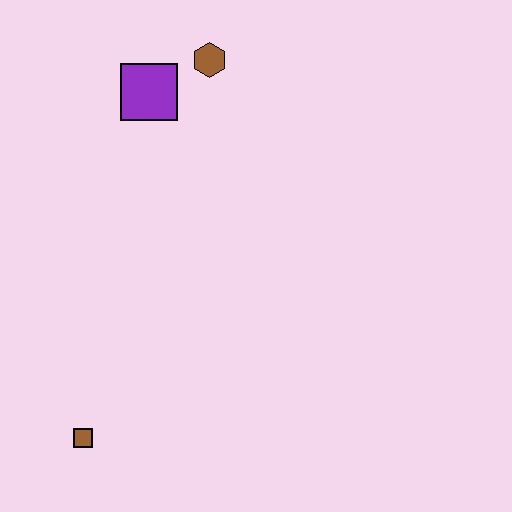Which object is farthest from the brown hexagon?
The brown square is farthest from the brown hexagon.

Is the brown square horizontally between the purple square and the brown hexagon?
No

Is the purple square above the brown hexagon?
No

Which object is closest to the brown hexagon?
The purple square is closest to the brown hexagon.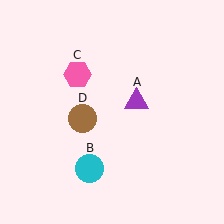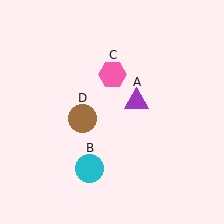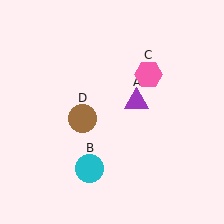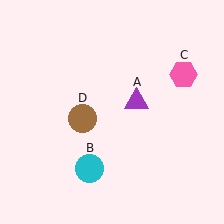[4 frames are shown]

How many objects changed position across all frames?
1 object changed position: pink hexagon (object C).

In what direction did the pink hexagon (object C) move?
The pink hexagon (object C) moved right.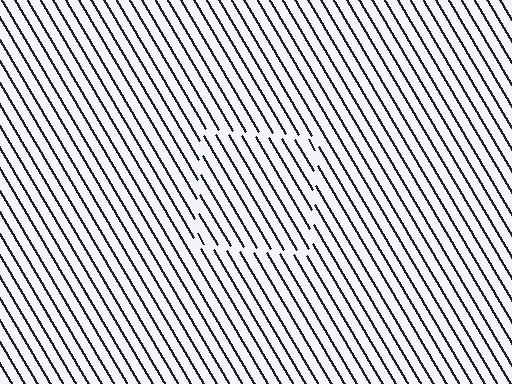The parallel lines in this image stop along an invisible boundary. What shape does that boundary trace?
An illusory square. The interior of the shape contains the same grating, shifted by half a period — the contour is defined by the phase discontinuity where line-ends from the inner and outer gratings abut.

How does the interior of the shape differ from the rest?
The interior of the shape contains the same grating, shifted by half a period — the contour is defined by the phase discontinuity where line-ends from the inner and outer gratings abut.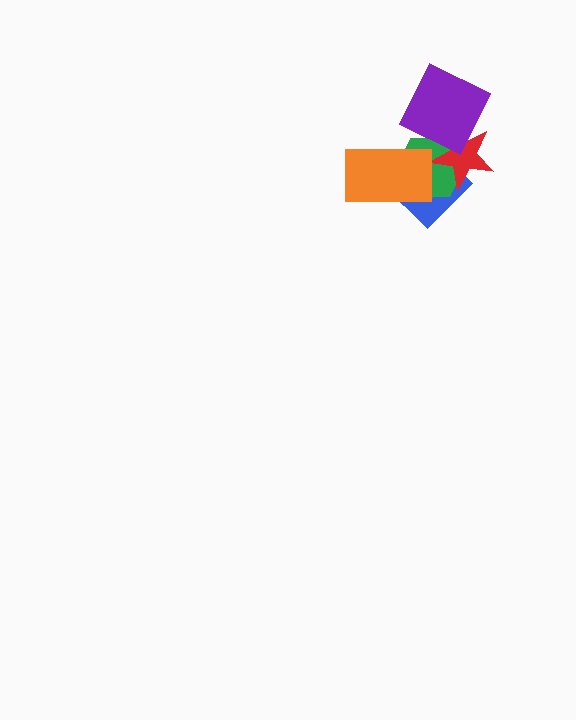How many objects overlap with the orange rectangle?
2 objects overlap with the orange rectangle.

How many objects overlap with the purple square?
2 objects overlap with the purple square.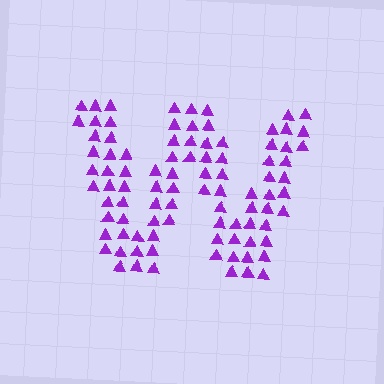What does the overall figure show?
The overall figure shows the letter W.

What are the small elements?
The small elements are triangles.